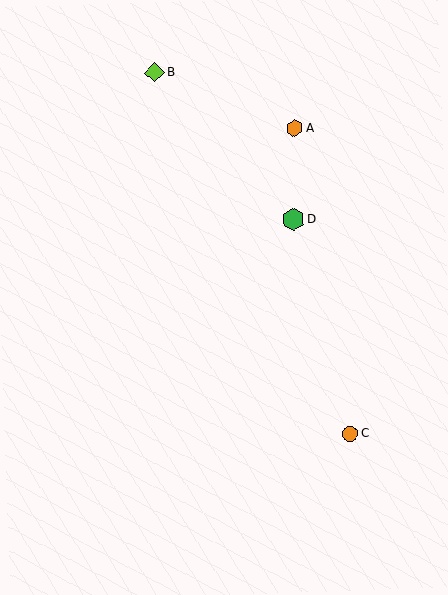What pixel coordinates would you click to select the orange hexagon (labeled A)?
Click at (295, 128) to select the orange hexagon A.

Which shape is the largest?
The green hexagon (labeled D) is the largest.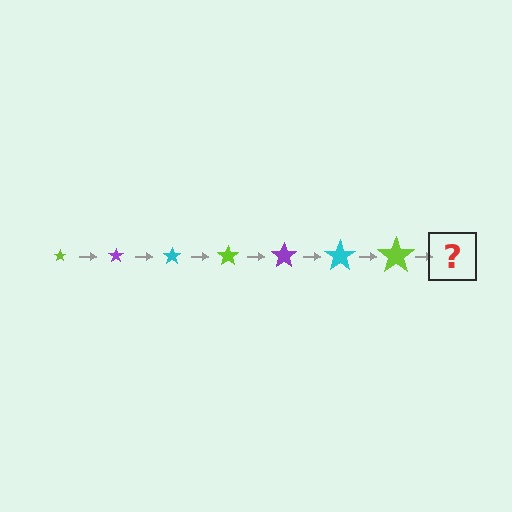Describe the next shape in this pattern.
It should be a purple star, larger than the previous one.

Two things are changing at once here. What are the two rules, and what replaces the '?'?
The two rules are that the star grows larger each step and the color cycles through lime, purple, and cyan. The '?' should be a purple star, larger than the previous one.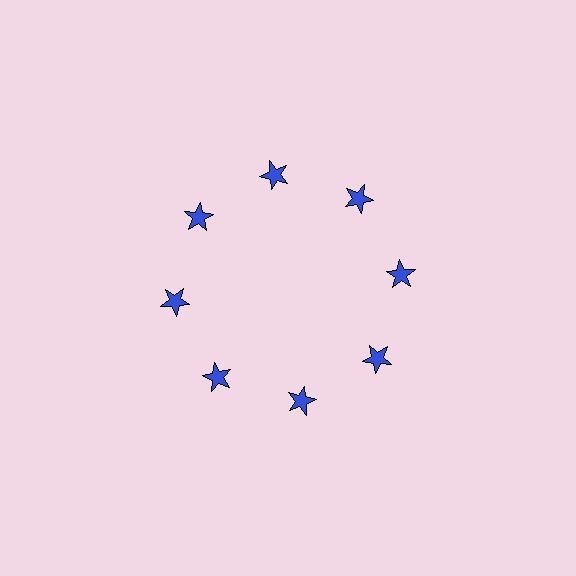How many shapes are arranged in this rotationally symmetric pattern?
There are 8 shapes, arranged in 8 groups of 1.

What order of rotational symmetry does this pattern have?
This pattern has 8-fold rotational symmetry.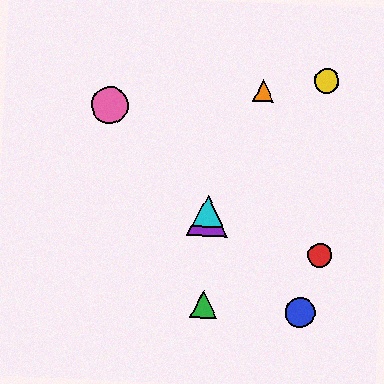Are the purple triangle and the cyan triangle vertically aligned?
Yes, both are at x≈208.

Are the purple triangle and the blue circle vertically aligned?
No, the purple triangle is at x≈208 and the blue circle is at x≈300.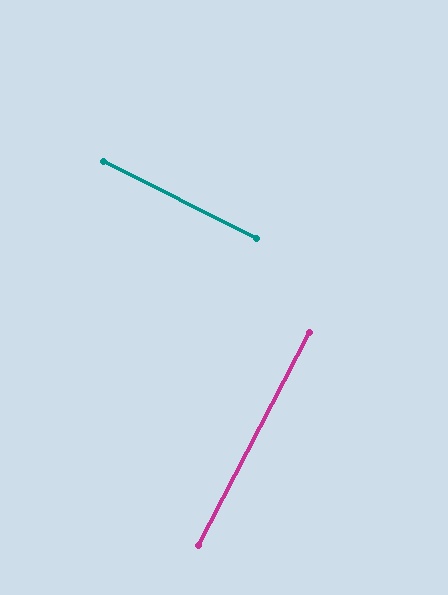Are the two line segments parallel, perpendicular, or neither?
Perpendicular — they meet at approximately 89°.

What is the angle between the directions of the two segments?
Approximately 89 degrees.